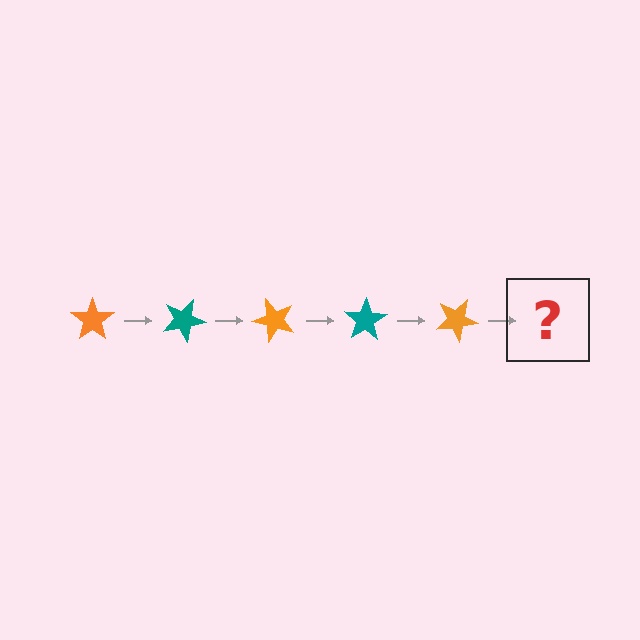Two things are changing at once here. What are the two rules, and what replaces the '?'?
The two rules are that it rotates 25 degrees each step and the color cycles through orange and teal. The '?' should be a teal star, rotated 125 degrees from the start.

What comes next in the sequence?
The next element should be a teal star, rotated 125 degrees from the start.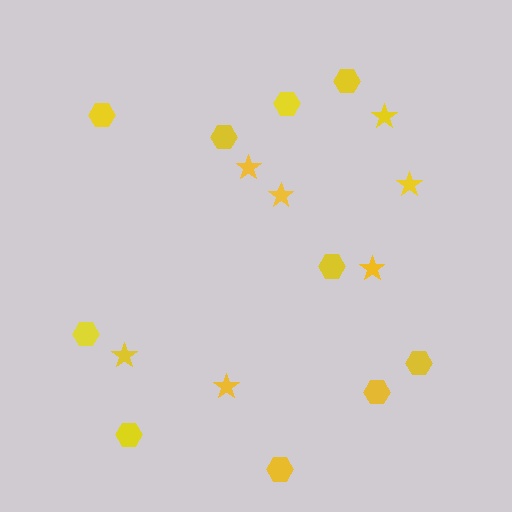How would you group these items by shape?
There are 2 groups: one group of stars (7) and one group of hexagons (10).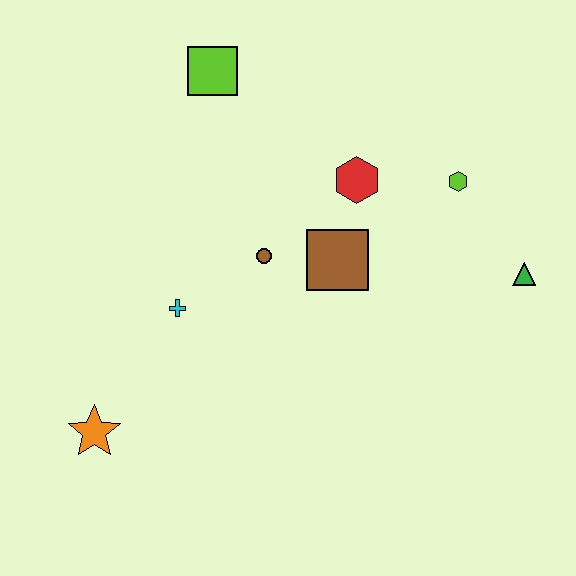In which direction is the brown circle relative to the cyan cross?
The brown circle is to the right of the cyan cross.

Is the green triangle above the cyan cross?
Yes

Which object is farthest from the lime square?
The orange star is farthest from the lime square.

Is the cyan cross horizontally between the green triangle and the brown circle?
No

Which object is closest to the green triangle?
The lime hexagon is closest to the green triangle.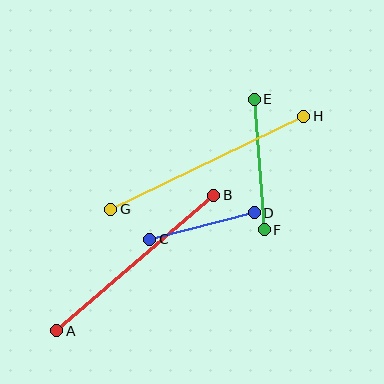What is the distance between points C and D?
The distance is approximately 108 pixels.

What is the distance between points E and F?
The distance is approximately 131 pixels.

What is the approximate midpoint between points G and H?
The midpoint is at approximately (207, 163) pixels.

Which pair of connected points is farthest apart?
Points G and H are farthest apart.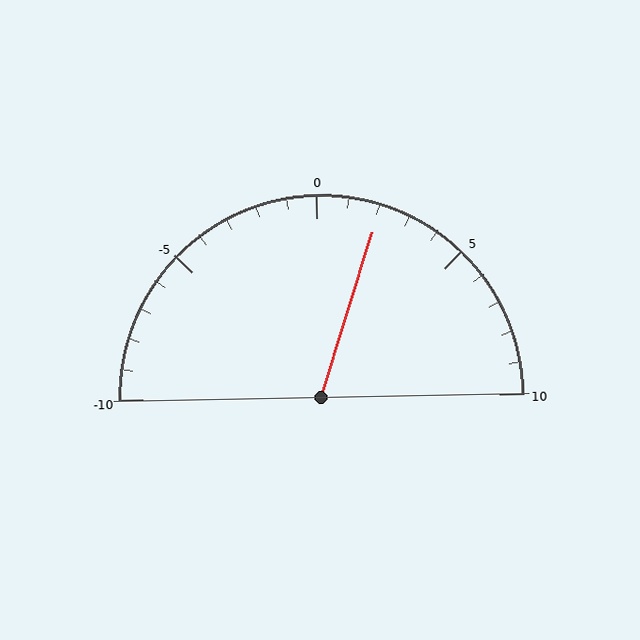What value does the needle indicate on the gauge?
The needle indicates approximately 2.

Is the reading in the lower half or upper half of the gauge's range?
The reading is in the upper half of the range (-10 to 10).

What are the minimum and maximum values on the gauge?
The gauge ranges from -10 to 10.